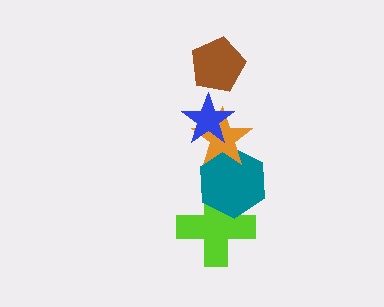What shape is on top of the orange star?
The blue star is on top of the orange star.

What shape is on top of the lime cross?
The teal hexagon is on top of the lime cross.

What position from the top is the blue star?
The blue star is 2nd from the top.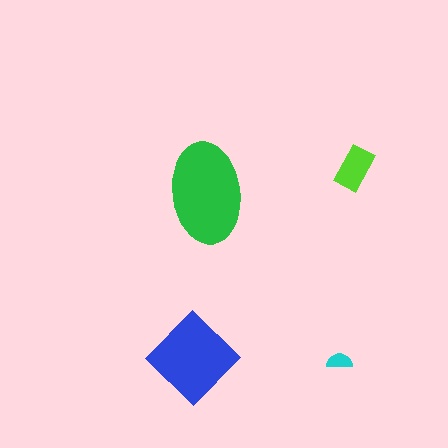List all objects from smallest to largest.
The cyan semicircle, the lime rectangle, the blue diamond, the green ellipse.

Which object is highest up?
The lime rectangle is topmost.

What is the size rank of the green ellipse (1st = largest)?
1st.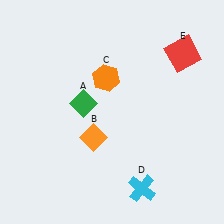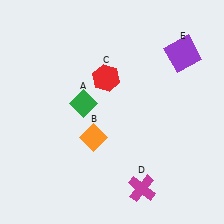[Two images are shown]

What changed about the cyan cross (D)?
In Image 1, D is cyan. In Image 2, it changed to magenta.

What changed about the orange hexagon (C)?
In Image 1, C is orange. In Image 2, it changed to red.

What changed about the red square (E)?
In Image 1, E is red. In Image 2, it changed to purple.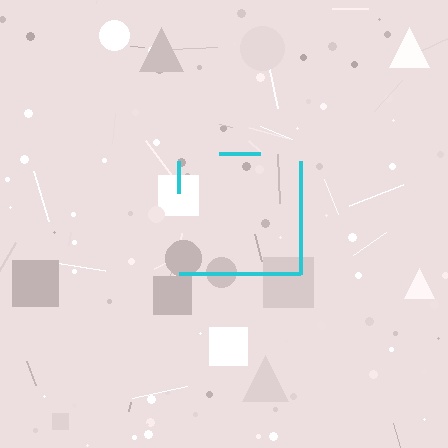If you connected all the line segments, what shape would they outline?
They would outline a square.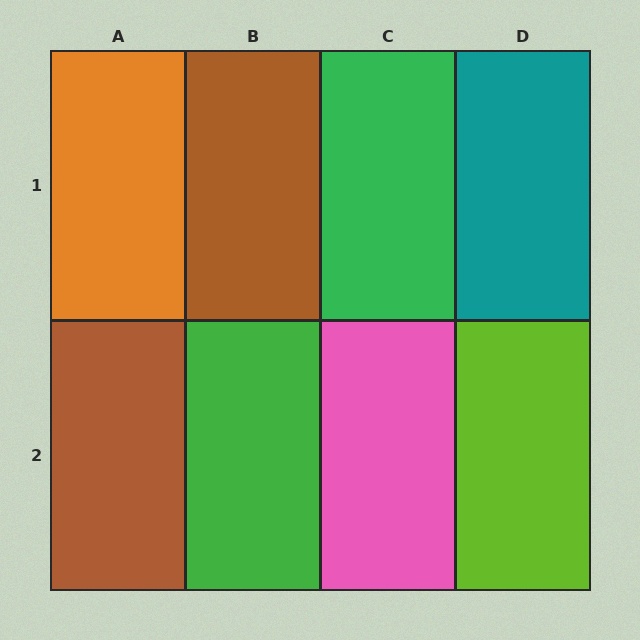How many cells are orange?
1 cell is orange.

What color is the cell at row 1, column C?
Green.